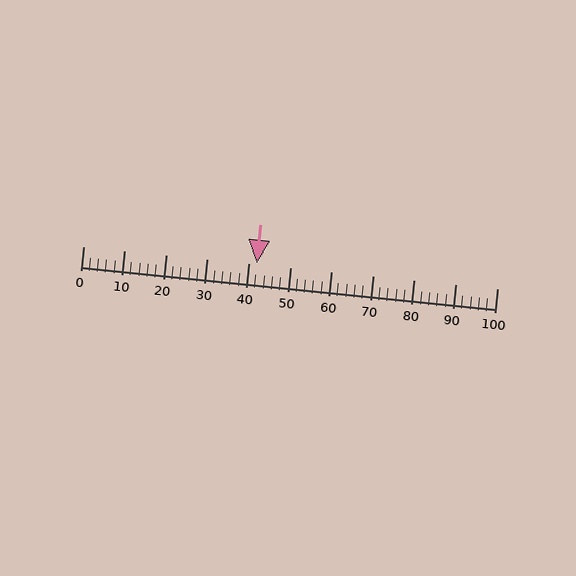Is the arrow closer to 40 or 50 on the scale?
The arrow is closer to 40.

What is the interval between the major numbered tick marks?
The major tick marks are spaced 10 units apart.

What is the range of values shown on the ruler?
The ruler shows values from 0 to 100.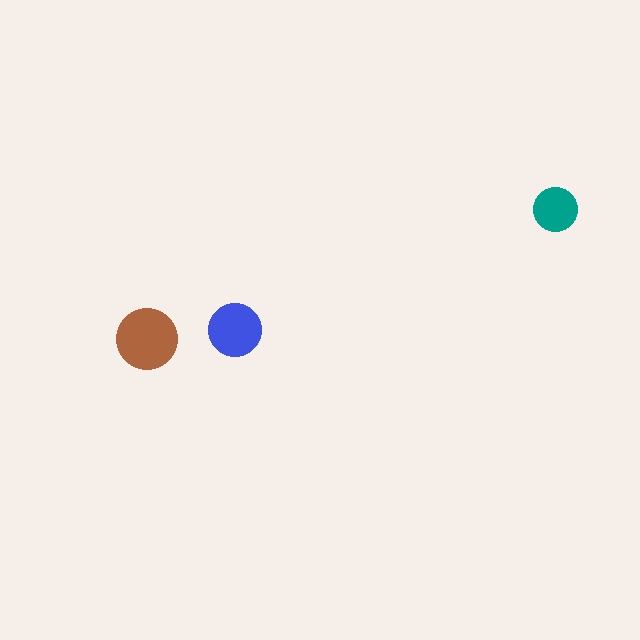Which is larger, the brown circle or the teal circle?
The brown one.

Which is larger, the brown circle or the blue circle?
The brown one.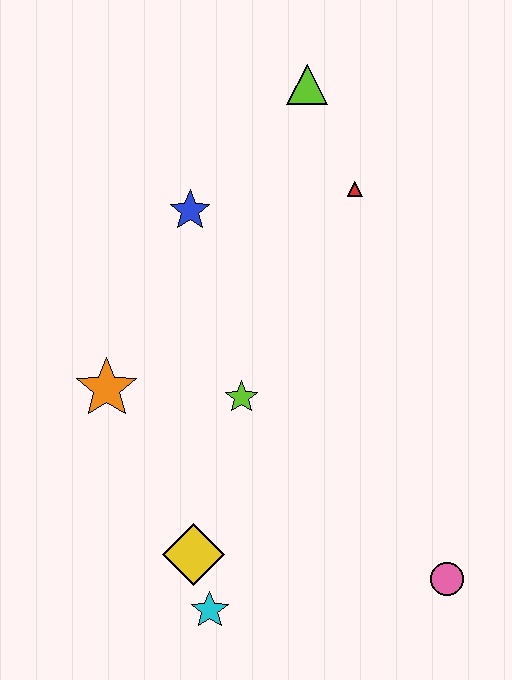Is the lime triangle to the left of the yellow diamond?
No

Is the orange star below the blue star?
Yes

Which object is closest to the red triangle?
The lime triangle is closest to the red triangle.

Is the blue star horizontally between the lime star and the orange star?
Yes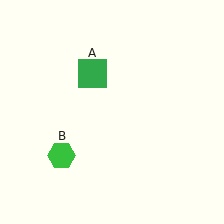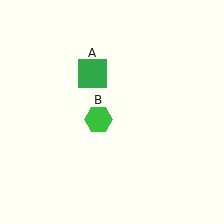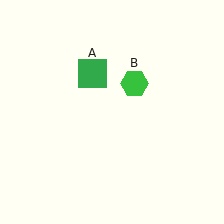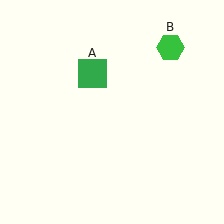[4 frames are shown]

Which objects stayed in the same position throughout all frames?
Green square (object A) remained stationary.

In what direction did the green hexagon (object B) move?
The green hexagon (object B) moved up and to the right.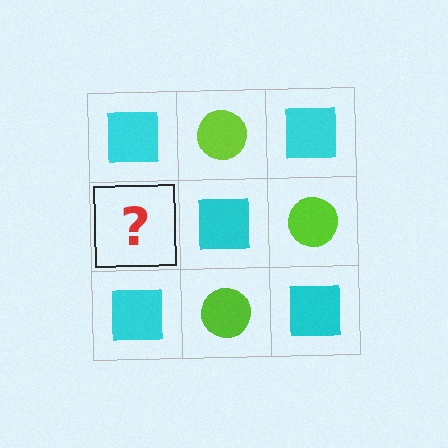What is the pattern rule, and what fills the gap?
The rule is that it alternates cyan square and lime circle in a checkerboard pattern. The gap should be filled with a lime circle.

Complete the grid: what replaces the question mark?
The question mark should be replaced with a lime circle.